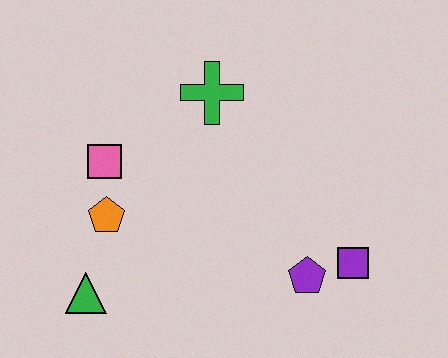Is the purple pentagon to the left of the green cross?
No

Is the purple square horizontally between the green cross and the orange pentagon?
No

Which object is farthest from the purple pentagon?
The pink square is farthest from the purple pentagon.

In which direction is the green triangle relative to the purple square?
The green triangle is to the left of the purple square.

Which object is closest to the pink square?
The orange pentagon is closest to the pink square.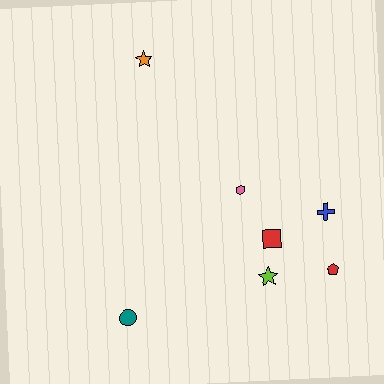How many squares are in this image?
There is 1 square.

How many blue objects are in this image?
There is 1 blue object.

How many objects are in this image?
There are 7 objects.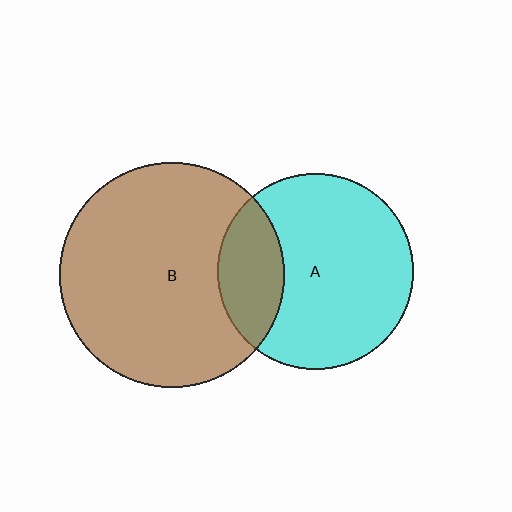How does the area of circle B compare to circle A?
Approximately 1.3 times.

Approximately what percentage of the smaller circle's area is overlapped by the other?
Approximately 25%.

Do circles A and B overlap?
Yes.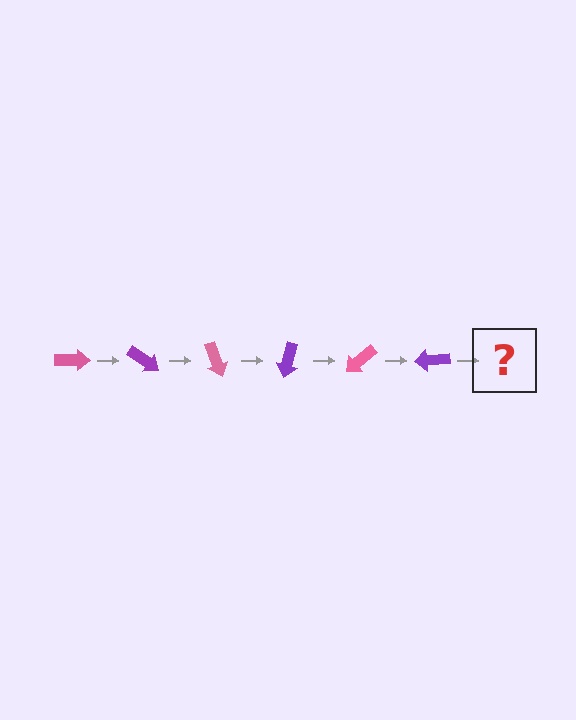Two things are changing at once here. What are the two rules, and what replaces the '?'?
The two rules are that it rotates 35 degrees each step and the color cycles through pink and purple. The '?' should be a pink arrow, rotated 210 degrees from the start.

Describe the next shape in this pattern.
It should be a pink arrow, rotated 210 degrees from the start.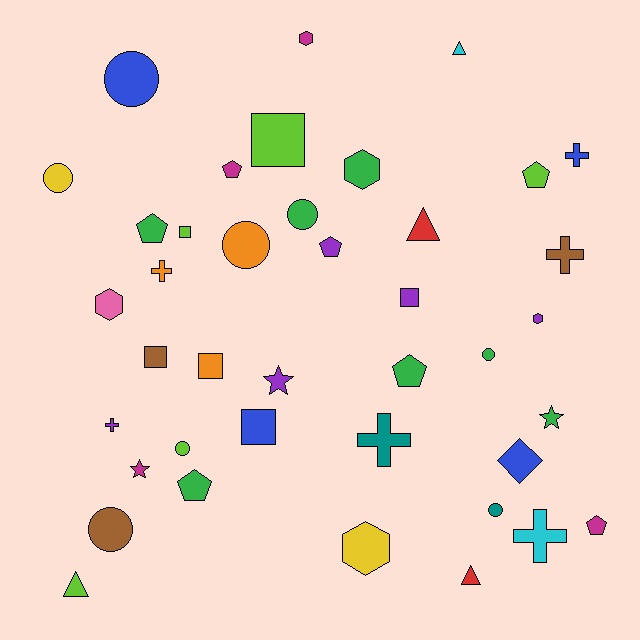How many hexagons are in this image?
There are 5 hexagons.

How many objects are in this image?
There are 40 objects.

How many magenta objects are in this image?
There are 4 magenta objects.